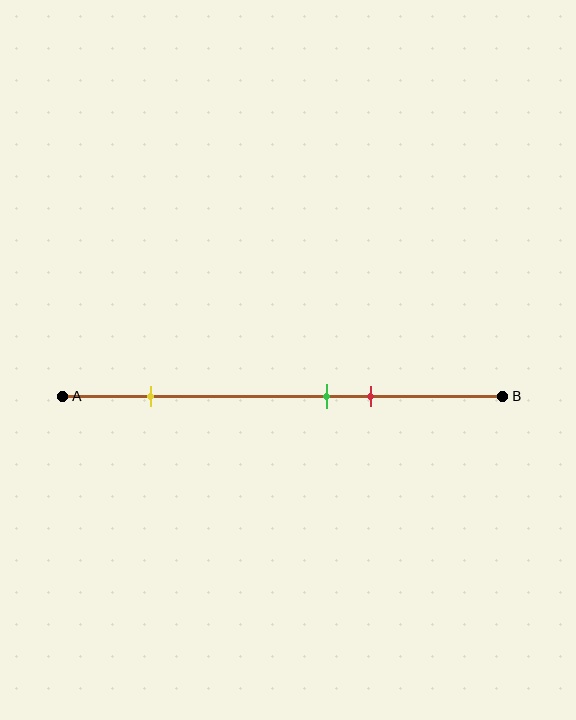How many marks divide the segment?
There are 3 marks dividing the segment.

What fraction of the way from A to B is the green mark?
The green mark is approximately 60% (0.6) of the way from A to B.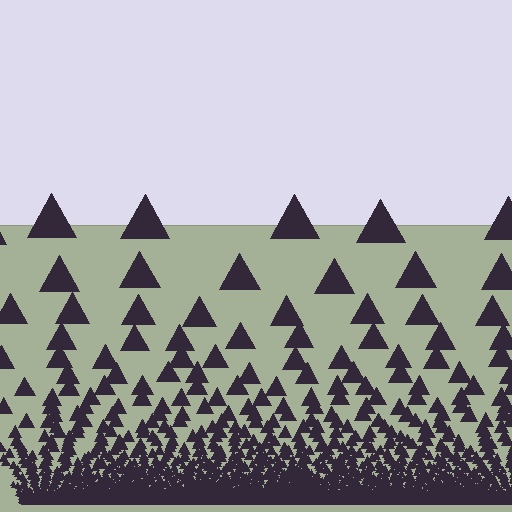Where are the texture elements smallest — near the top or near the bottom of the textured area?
Near the bottom.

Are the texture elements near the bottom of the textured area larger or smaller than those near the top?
Smaller. The gradient is inverted — elements near the bottom are smaller and denser.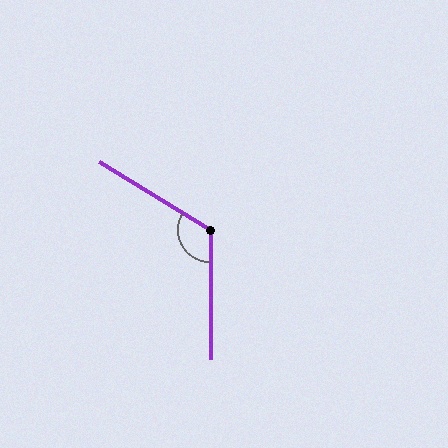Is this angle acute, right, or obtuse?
It is obtuse.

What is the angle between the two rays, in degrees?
Approximately 121 degrees.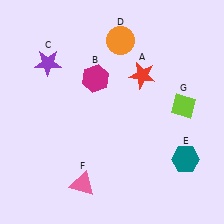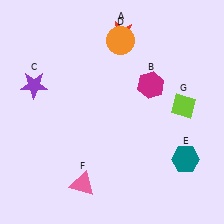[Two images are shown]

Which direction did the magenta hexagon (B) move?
The magenta hexagon (B) moved right.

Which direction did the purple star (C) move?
The purple star (C) moved down.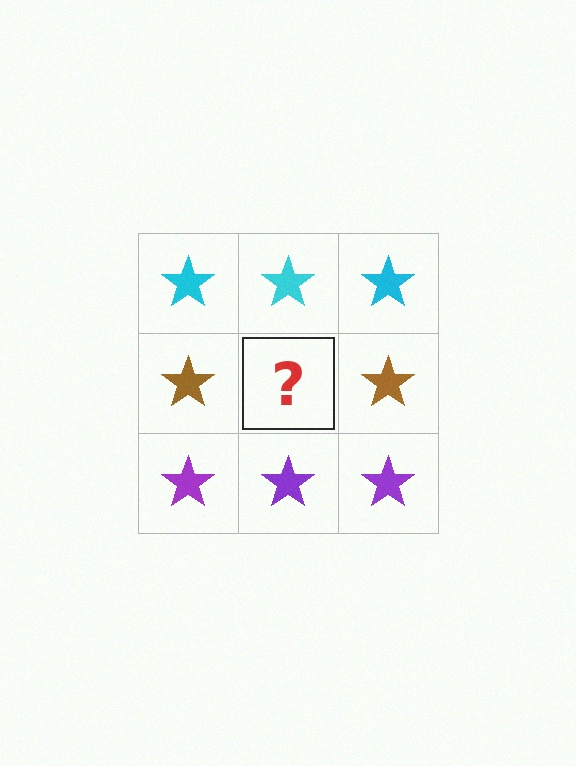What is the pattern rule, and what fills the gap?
The rule is that each row has a consistent color. The gap should be filled with a brown star.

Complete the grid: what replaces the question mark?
The question mark should be replaced with a brown star.